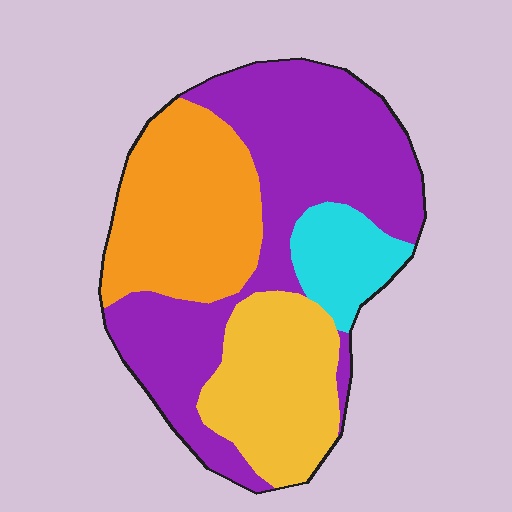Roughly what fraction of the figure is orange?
Orange takes up about one quarter (1/4) of the figure.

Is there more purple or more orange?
Purple.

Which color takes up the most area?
Purple, at roughly 45%.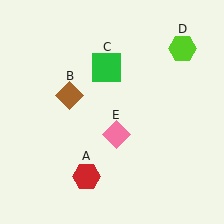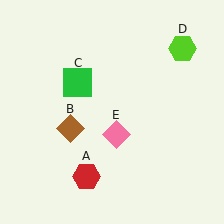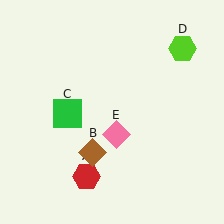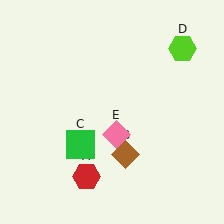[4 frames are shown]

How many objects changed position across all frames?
2 objects changed position: brown diamond (object B), green square (object C).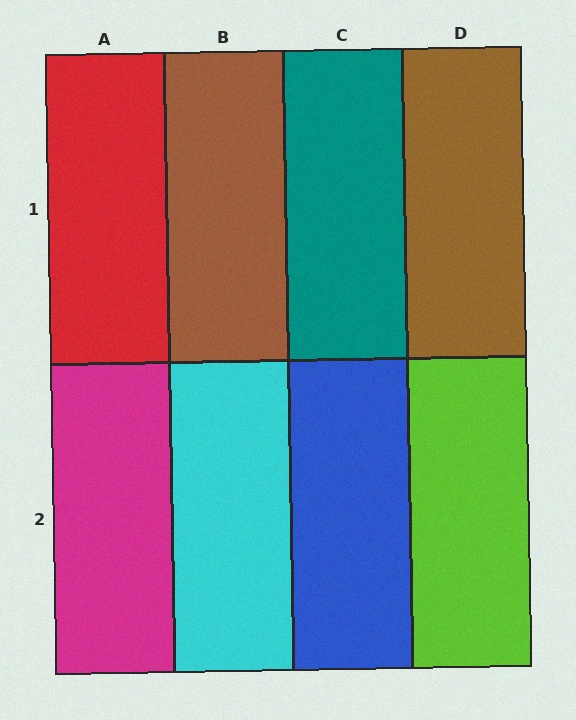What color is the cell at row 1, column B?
Brown.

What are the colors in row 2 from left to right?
Magenta, cyan, blue, lime.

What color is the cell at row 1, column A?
Red.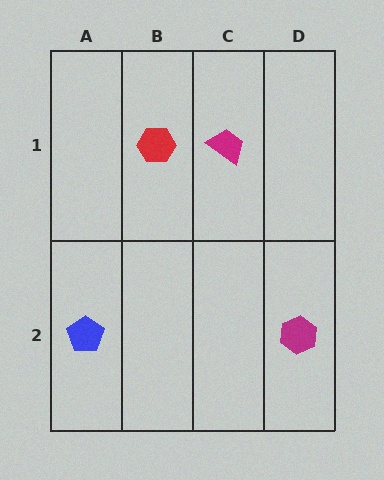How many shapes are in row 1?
2 shapes.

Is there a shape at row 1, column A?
No, that cell is empty.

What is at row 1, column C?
A magenta trapezoid.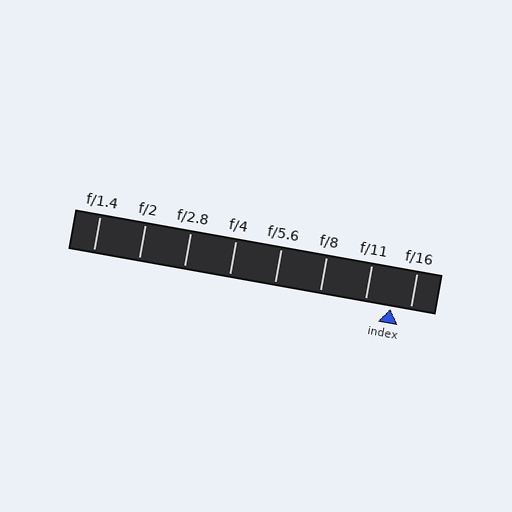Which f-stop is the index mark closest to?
The index mark is closest to f/16.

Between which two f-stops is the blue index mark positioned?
The index mark is between f/11 and f/16.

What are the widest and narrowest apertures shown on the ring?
The widest aperture shown is f/1.4 and the narrowest is f/16.